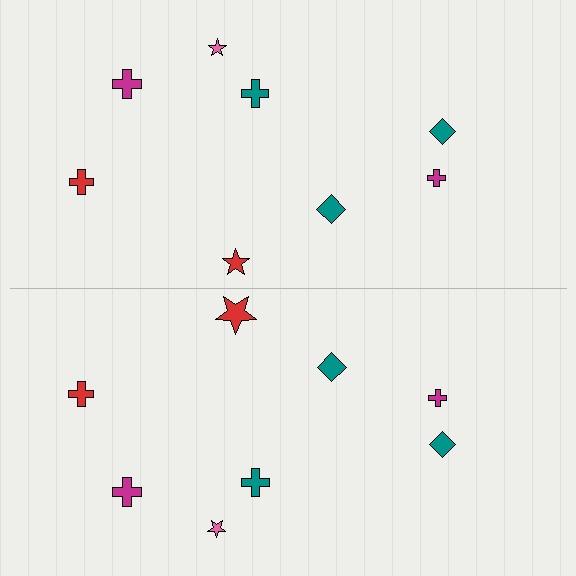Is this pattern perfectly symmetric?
No, the pattern is not perfectly symmetric. The red star on the bottom side has a different size than its mirror counterpart.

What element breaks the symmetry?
The red star on the bottom side has a different size than its mirror counterpart.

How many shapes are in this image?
There are 16 shapes in this image.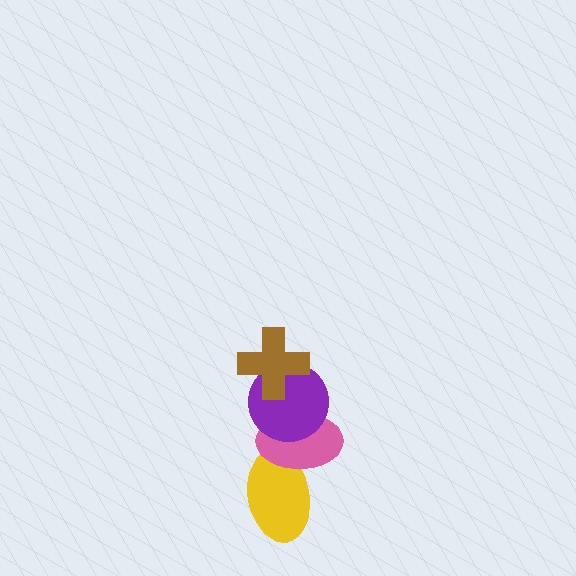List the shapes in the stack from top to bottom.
From top to bottom: the brown cross, the purple circle, the pink ellipse, the yellow ellipse.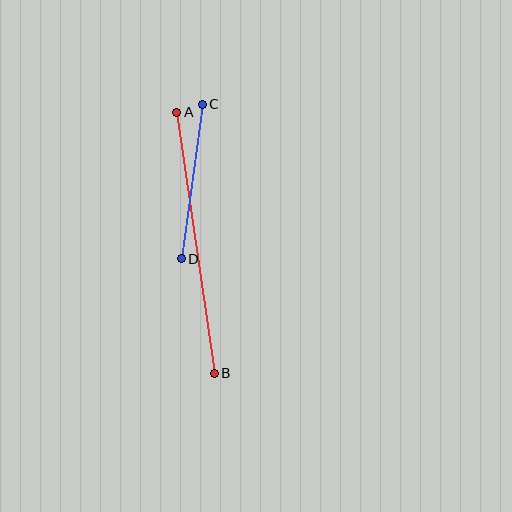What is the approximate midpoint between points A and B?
The midpoint is at approximately (195, 243) pixels.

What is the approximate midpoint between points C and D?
The midpoint is at approximately (192, 181) pixels.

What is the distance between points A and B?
The distance is approximately 264 pixels.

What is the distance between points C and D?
The distance is approximately 156 pixels.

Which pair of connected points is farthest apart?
Points A and B are farthest apart.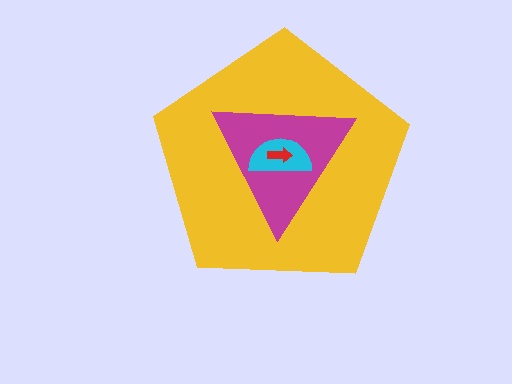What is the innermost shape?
The red arrow.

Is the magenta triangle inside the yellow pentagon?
Yes.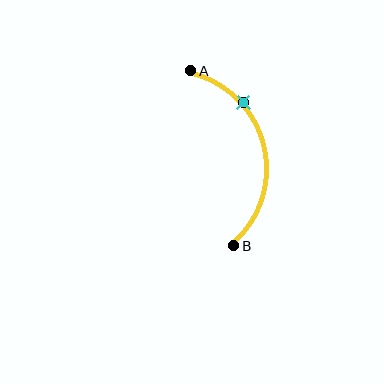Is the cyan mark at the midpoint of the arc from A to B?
No. The cyan mark lies on the arc but is closer to endpoint A. The arc midpoint would be at the point on the curve equidistant along the arc from both A and B.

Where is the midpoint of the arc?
The arc midpoint is the point on the curve farthest from the straight line joining A and B. It sits to the right of that line.